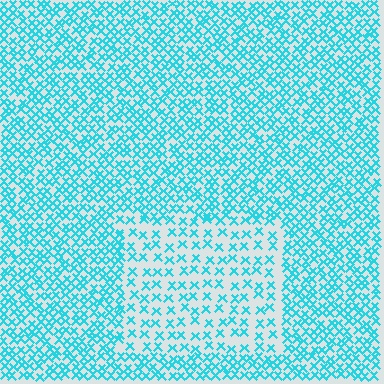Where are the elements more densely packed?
The elements are more densely packed outside the rectangle boundary.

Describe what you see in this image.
The image contains small cyan elements arranged at two different densities. A rectangle-shaped region is visible where the elements are less densely packed than the surrounding area.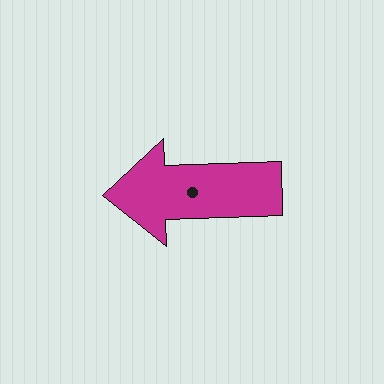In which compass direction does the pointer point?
West.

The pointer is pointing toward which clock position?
Roughly 9 o'clock.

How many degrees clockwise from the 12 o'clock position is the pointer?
Approximately 268 degrees.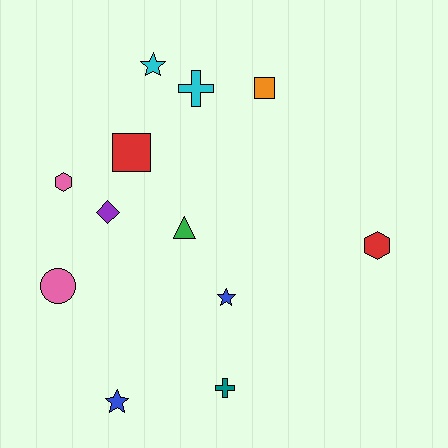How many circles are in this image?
There is 1 circle.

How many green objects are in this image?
There is 1 green object.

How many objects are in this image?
There are 12 objects.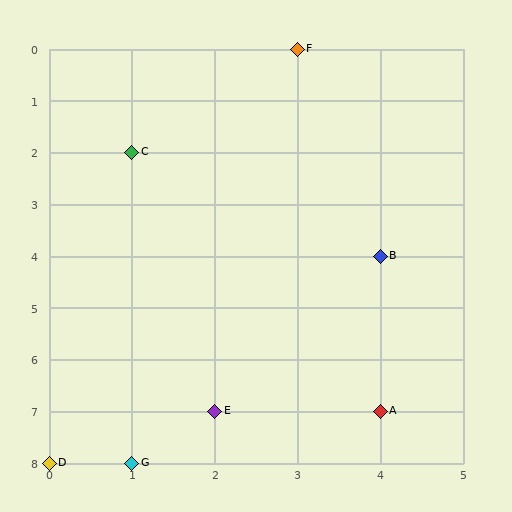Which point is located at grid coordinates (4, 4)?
Point B is at (4, 4).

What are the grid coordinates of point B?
Point B is at grid coordinates (4, 4).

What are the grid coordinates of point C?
Point C is at grid coordinates (1, 2).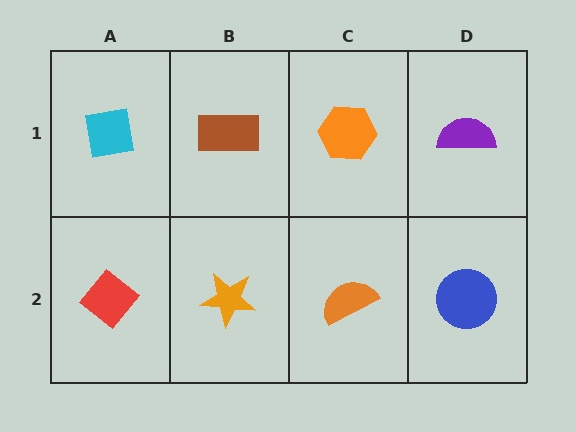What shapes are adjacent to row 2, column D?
A purple semicircle (row 1, column D), an orange semicircle (row 2, column C).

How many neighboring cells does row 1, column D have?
2.